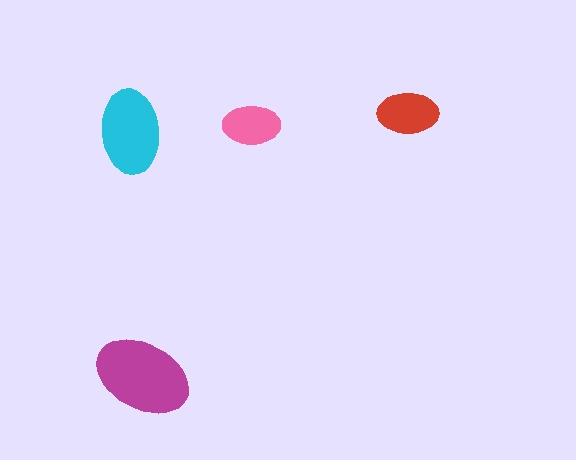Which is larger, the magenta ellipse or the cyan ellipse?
The magenta one.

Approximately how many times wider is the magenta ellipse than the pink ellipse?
About 1.5 times wider.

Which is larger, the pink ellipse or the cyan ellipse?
The cyan one.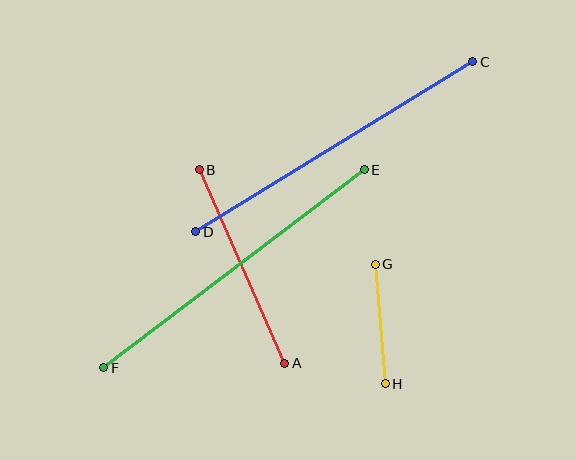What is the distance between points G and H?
The distance is approximately 120 pixels.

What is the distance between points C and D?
The distance is approximately 325 pixels.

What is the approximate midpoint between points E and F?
The midpoint is at approximately (234, 269) pixels.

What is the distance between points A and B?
The distance is approximately 212 pixels.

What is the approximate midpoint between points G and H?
The midpoint is at approximately (380, 324) pixels.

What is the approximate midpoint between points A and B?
The midpoint is at approximately (242, 266) pixels.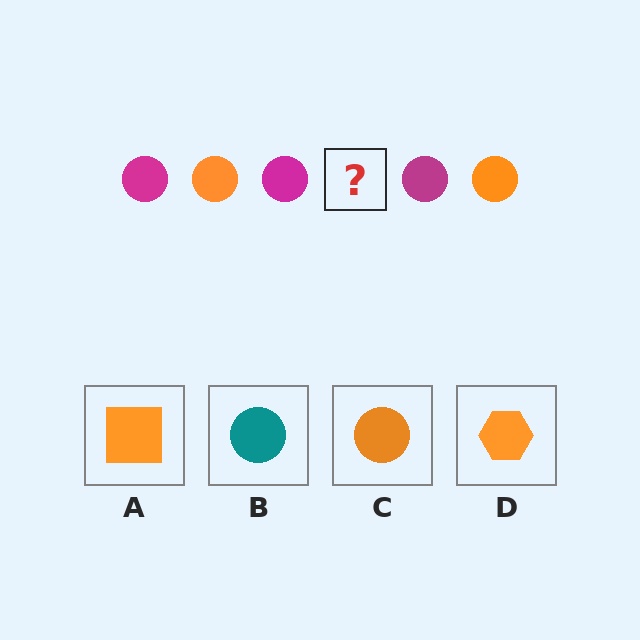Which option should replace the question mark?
Option C.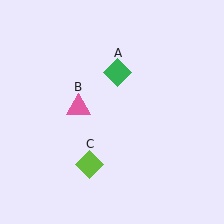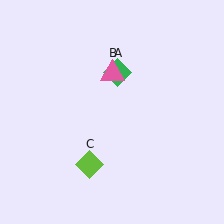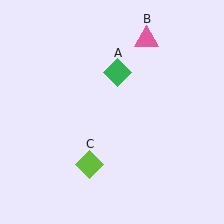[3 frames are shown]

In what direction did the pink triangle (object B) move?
The pink triangle (object B) moved up and to the right.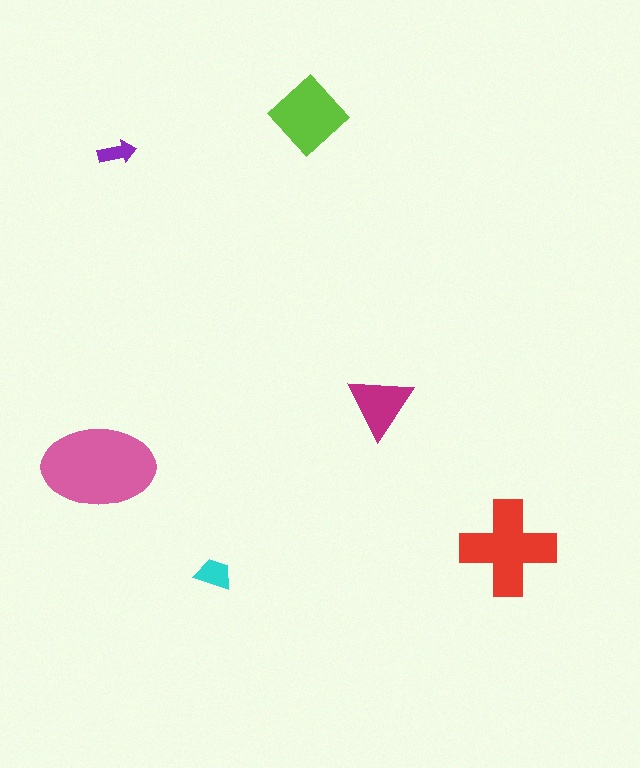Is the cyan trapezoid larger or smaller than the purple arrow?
Larger.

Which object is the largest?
The pink ellipse.